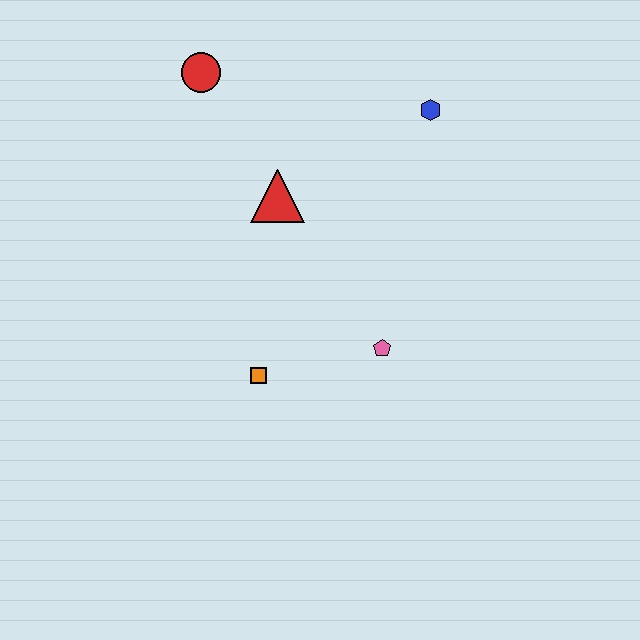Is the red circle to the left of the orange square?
Yes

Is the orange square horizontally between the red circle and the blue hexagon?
Yes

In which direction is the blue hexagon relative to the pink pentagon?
The blue hexagon is above the pink pentagon.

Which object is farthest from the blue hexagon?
The orange square is farthest from the blue hexagon.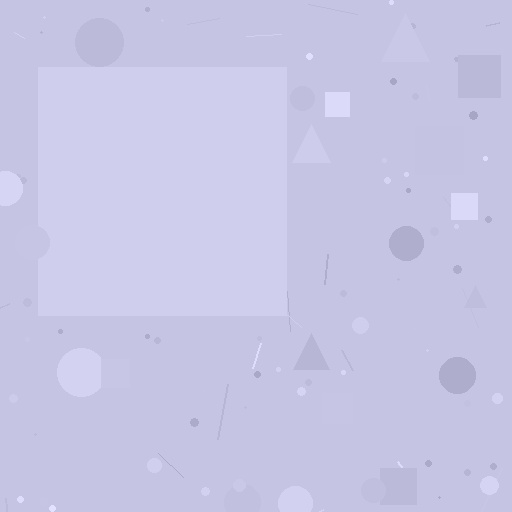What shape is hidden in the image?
A square is hidden in the image.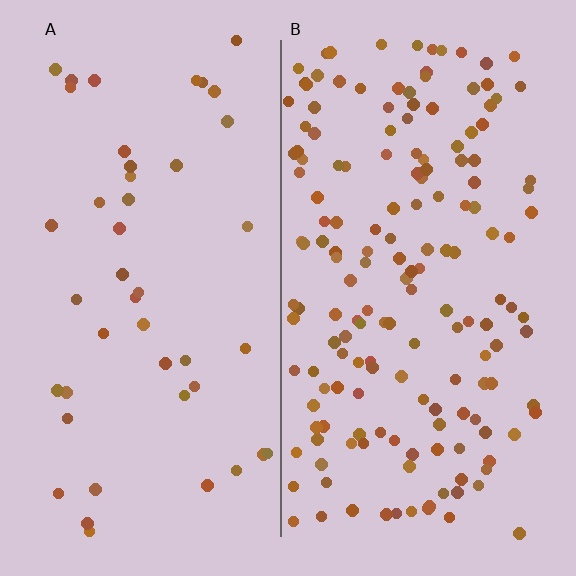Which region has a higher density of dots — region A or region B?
B (the right).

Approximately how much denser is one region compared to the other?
Approximately 3.7× — region B over region A.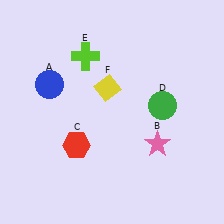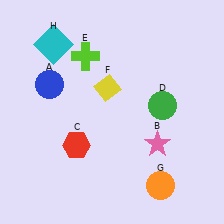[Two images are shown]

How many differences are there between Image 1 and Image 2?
There are 2 differences between the two images.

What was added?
An orange circle (G), a cyan square (H) were added in Image 2.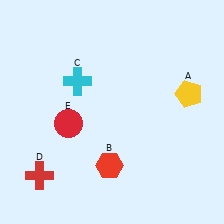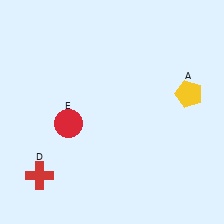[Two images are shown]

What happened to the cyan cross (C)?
The cyan cross (C) was removed in Image 2. It was in the top-left area of Image 1.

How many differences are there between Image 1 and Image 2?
There are 2 differences between the two images.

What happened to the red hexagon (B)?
The red hexagon (B) was removed in Image 2. It was in the bottom-left area of Image 1.